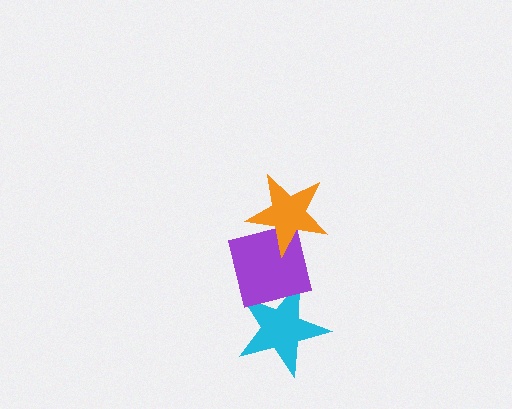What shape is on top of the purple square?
The orange star is on top of the purple square.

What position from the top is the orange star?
The orange star is 1st from the top.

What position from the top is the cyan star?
The cyan star is 3rd from the top.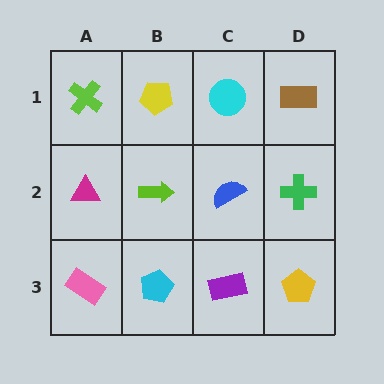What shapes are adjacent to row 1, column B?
A lime arrow (row 2, column B), a lime cross (row 1, column A), a cyan circle (row 1, column C).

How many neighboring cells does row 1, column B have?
3.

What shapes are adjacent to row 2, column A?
A lime cross (row 1, column A), a pink rectangle (row 3, column A), a lime arrow (row 2, column B).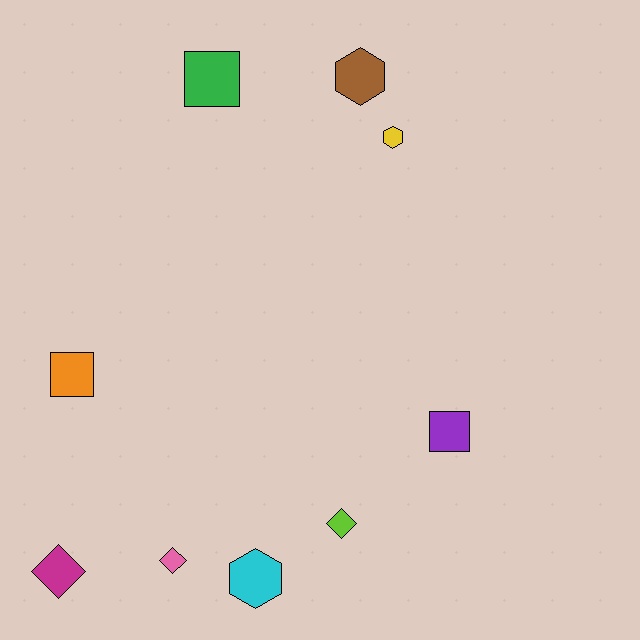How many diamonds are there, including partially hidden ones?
There are 3 diamonds.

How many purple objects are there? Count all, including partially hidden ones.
There is 1 purple object.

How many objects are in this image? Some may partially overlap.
There are 9 objects.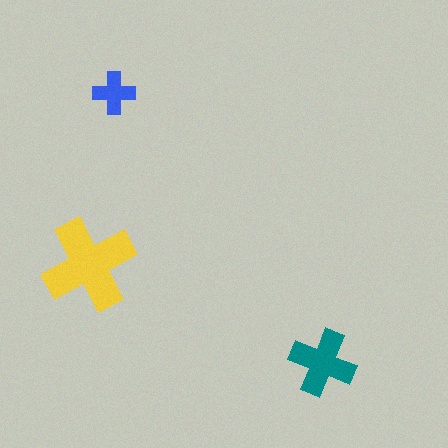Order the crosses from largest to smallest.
the yellow one, the teal one, the blue one.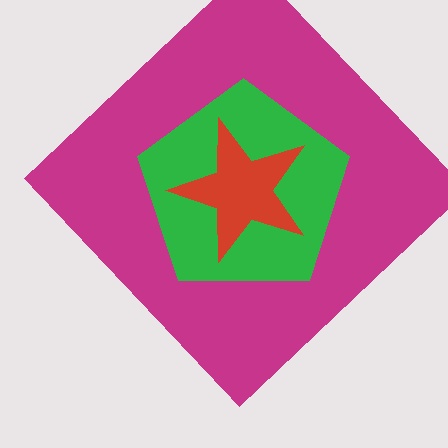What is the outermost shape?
The magenta diamond.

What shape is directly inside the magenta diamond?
The green pentagon.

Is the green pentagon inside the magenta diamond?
Yes.